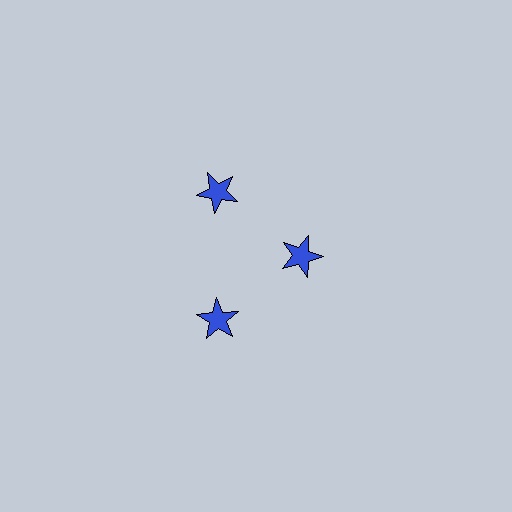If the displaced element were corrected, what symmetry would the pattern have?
It would have 3-fold rotational symmetry — the pattern would map onto itself every 120 degrees.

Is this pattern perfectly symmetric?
No. The 3 blue stars are arranged in a ring, but one element near the 3 o'clock position is pulled inward toward the center, breaking the 3-fold rotational symmetry.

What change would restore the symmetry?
The symmetry would be restored by moving it outward, back onto the ring so that all 3 stars sit at equal angles and equal distance from the center.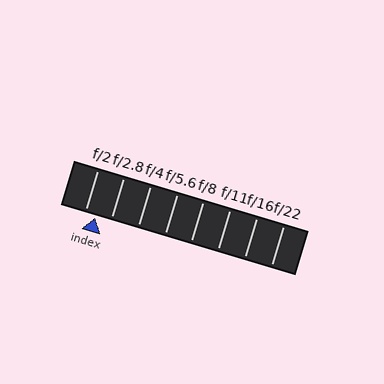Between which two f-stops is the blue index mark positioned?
The index mark is between f/2 and f/2.8.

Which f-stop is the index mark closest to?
The index mark is closest to f/2.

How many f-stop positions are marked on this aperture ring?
There are 8 f-stop positions marked.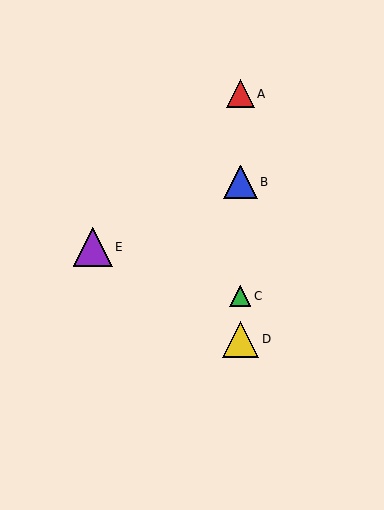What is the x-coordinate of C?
Object C is at x≈240.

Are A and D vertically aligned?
Yes, both are at x≈240.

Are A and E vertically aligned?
No, A is at x≈240 and E is at x≈93.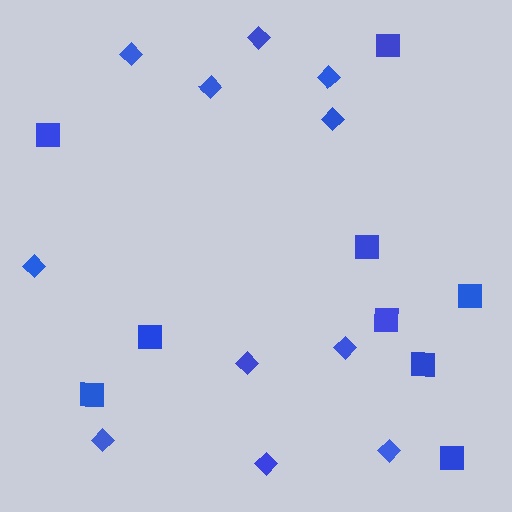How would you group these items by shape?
There are 2 groups: one group of diamonds (11) and one group of squares (9).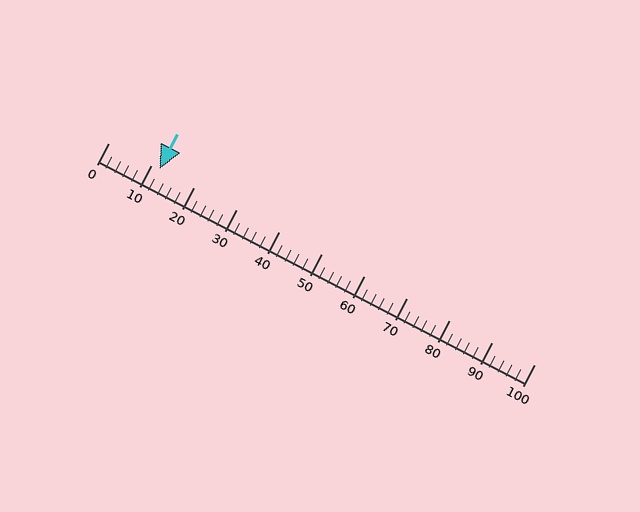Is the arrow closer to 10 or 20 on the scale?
The arrow is closer to 10.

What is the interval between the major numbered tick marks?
The major tick marks are spaced 10 units apart.